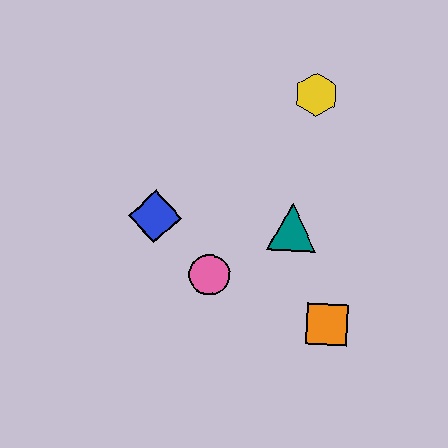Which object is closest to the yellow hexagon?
The teal triangle is closest to the yellow hexagon.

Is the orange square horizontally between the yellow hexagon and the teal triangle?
No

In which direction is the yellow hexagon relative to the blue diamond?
The yellow hexagon is to the right of the blue diamond.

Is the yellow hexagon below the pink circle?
No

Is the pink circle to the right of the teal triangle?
No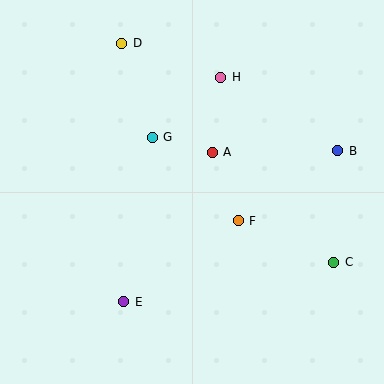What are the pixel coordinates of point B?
Point B is at (338, 151).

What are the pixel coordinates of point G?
Point G is at (152, 137).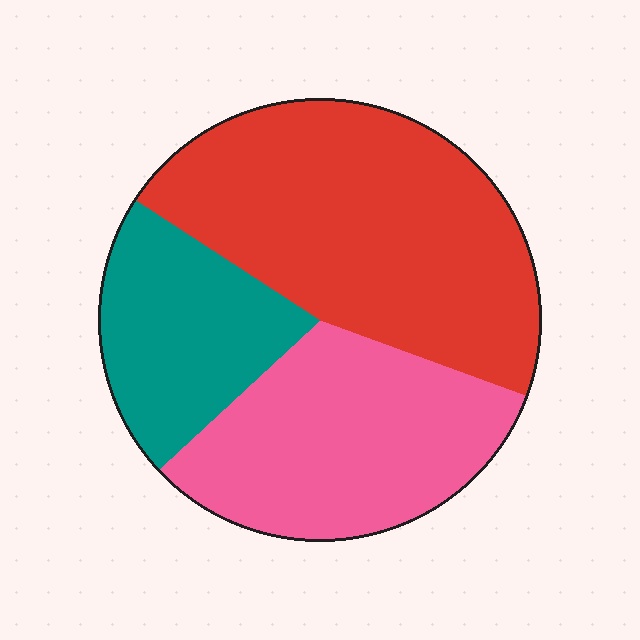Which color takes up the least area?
Teal, at roughly 20%.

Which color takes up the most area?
Red, at roughly 45%.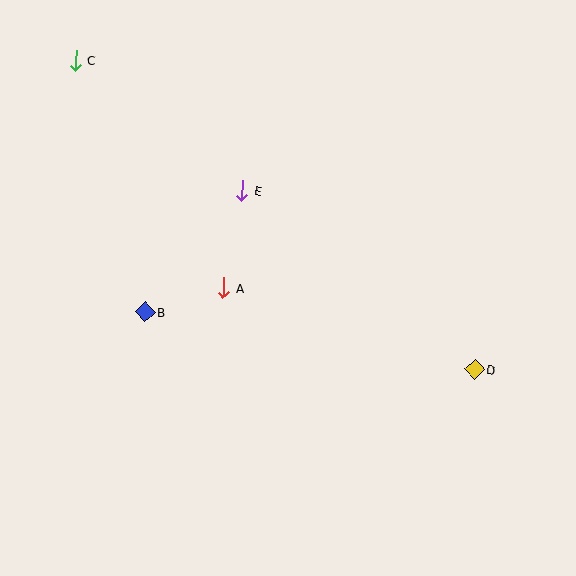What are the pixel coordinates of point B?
Point B is at (145, 312).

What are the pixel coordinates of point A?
Point A is at (224, 288).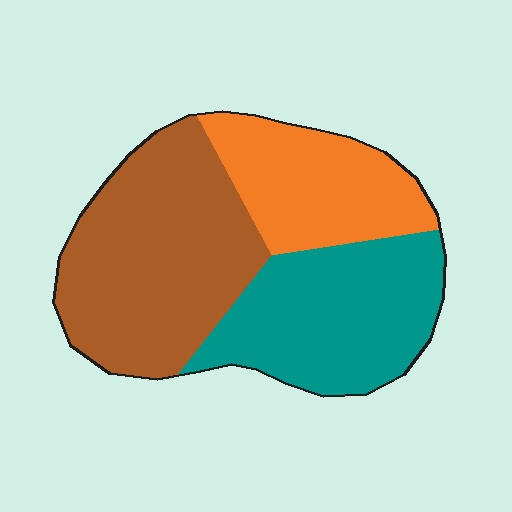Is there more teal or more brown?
Brown.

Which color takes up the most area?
Brown, at roughly 40%.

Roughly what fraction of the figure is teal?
Teal covers 33% of the figure.